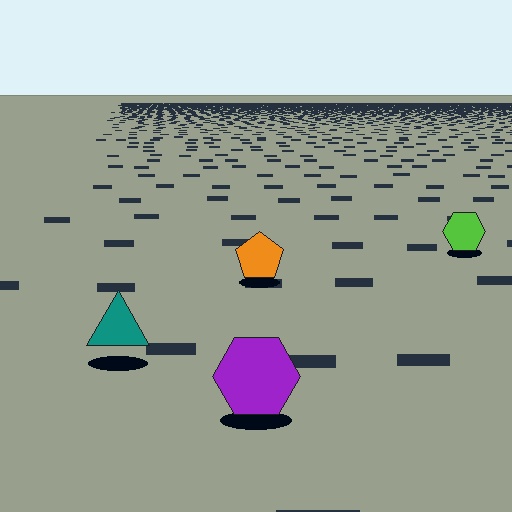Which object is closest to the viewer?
The purple hexagon is closest. The texture marks near it are larger and more spread out.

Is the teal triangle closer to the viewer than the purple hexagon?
No. The purple hexagon is closer — you can tell from the texture gradient: the ground texture is coarser near it.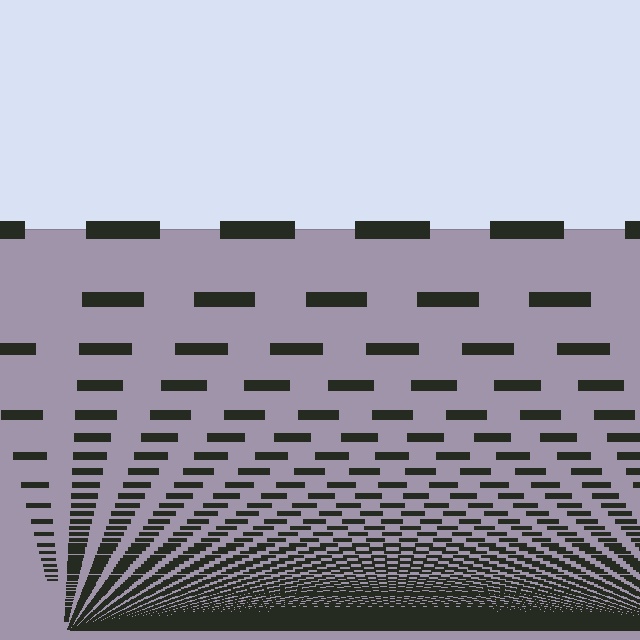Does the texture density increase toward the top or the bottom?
Density increases toward the bottom.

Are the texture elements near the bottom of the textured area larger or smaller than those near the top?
Smaller. The gradient is inverted — elements near the bottom are smaller and denser.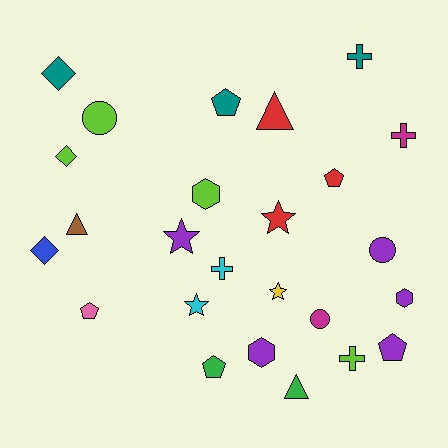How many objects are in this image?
There are 25 objects.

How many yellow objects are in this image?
There is 1 yellow object.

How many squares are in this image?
There are no squares.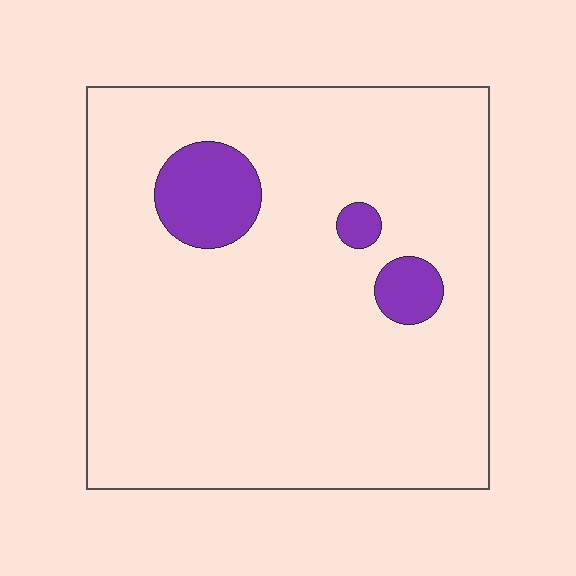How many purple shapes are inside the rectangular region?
3.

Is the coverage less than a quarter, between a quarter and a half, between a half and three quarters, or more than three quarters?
Less than a quarter.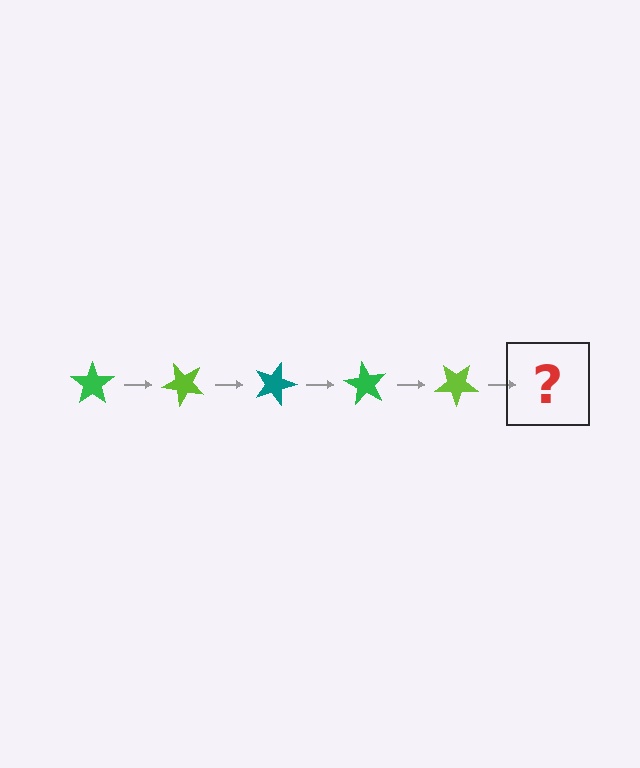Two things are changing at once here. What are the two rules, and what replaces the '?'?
The two rules are that it rotates 45 degrees each step and the color cycles through green, lime, and teal. The '?' should be a teal star, rotated 225 degrees from the start.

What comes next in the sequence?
The next element should be a teal star, rotated 225 degrees from the start.